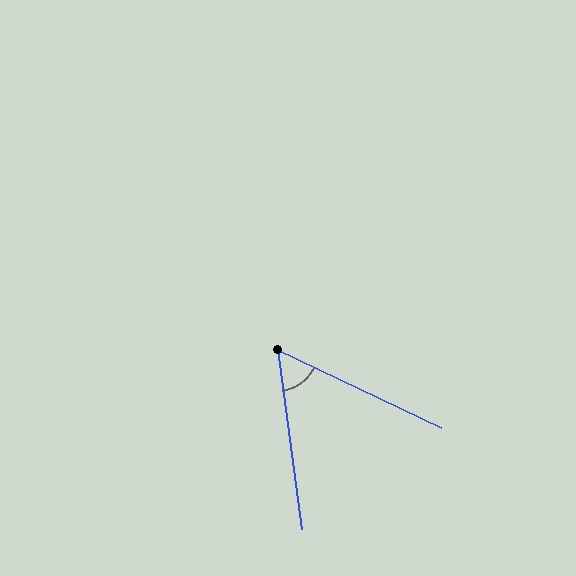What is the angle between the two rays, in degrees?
Approximately 57 degrees.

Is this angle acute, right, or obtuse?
It is acute.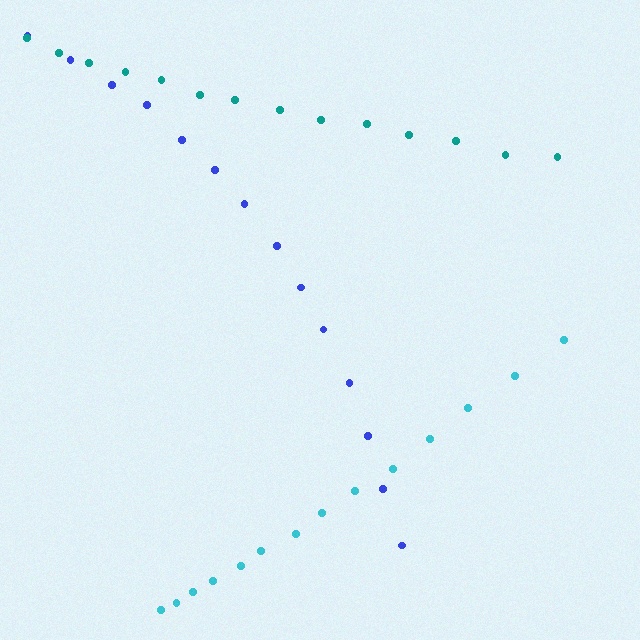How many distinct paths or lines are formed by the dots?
There are 3 distinct paths.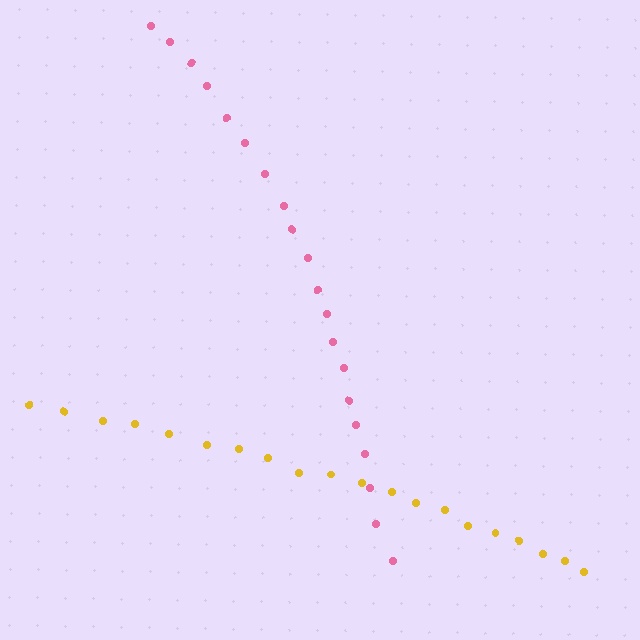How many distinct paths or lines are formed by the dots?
There are 2 distinct paths.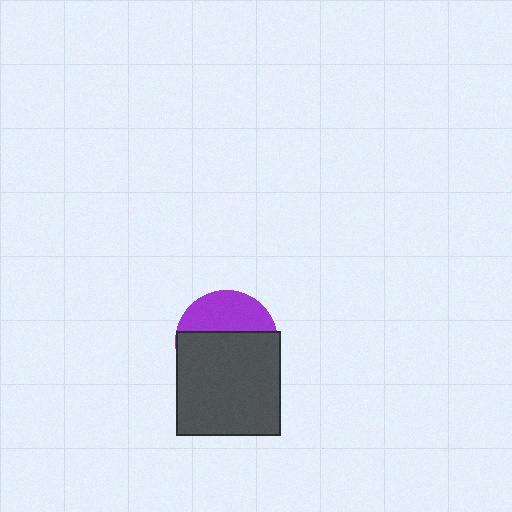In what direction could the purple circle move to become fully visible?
The purple circle could move up. That would shift it out from behind the dark gray square entirely.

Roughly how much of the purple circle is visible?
A small part of it is visible (roughly 37%).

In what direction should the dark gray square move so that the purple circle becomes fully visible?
The dark gray square should move down. That is the shortest direction to clear the overlap and leave the purple circle fully visible.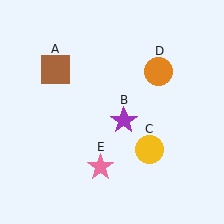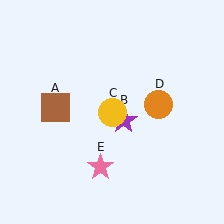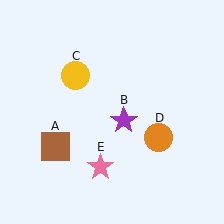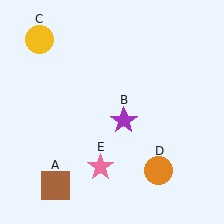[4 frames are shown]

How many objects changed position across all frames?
3 objects changed position: brown square (object A), yellow circle (object C), orange circle (object D).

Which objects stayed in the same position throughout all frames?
Purple star (object B) and pink star (object E) remained stationary.